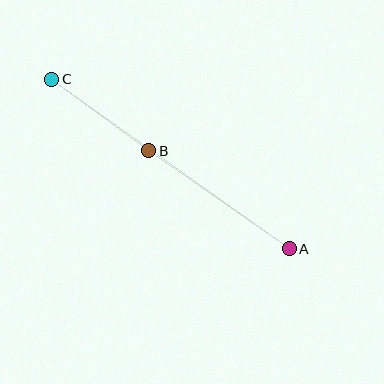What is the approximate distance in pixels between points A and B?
The distance between A and B is approximately 171 pixels.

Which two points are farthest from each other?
Points A and C are farthest from each other.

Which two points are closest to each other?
Points B and C are closest to each other.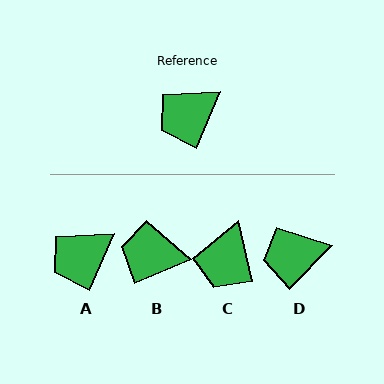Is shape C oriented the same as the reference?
No, it is off by about 37 degrees.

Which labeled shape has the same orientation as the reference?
A.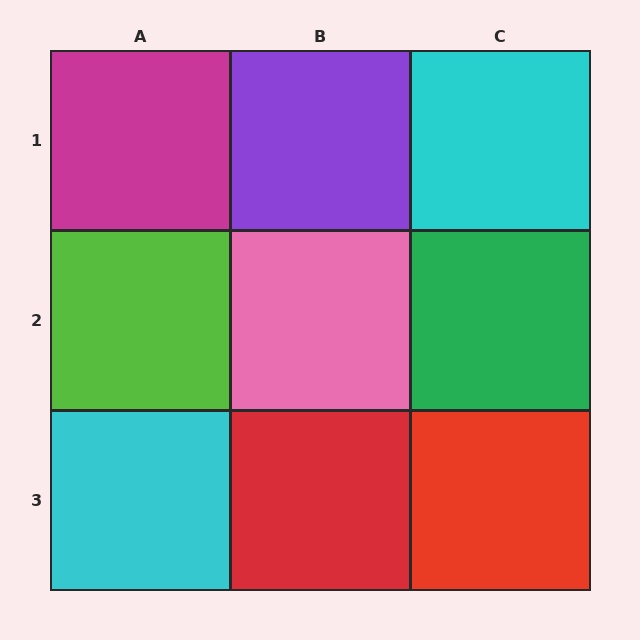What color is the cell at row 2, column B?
Pink.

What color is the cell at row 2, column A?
Lime.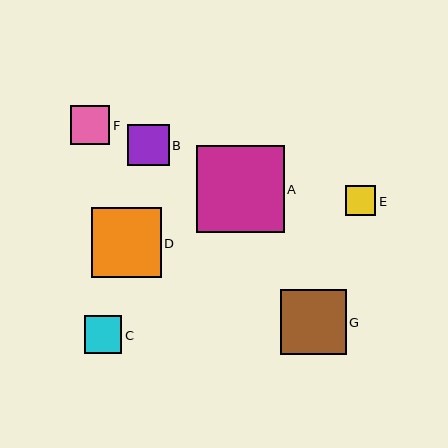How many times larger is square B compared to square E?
Square B is approximately 1.4 times the size of square E.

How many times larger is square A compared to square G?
Square A is approximately 1.3 times the size of square G.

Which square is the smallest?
Square E is the smallest with a size of approximately 30 pixels.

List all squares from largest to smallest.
From largest to smallest: A, D, G, B, F, C, E.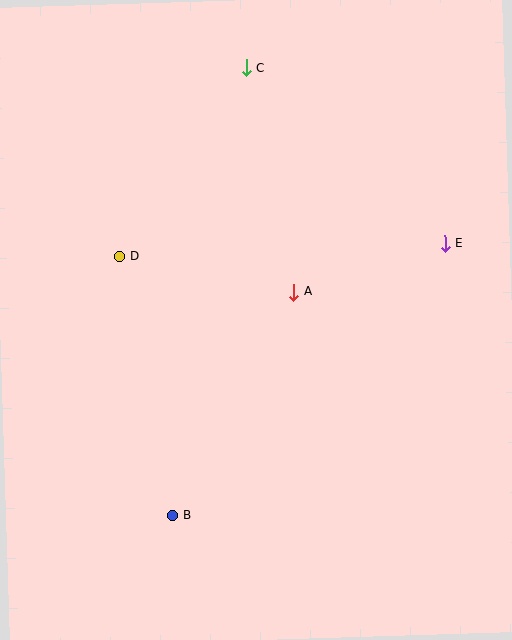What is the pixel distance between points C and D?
The distance between C and D is 227 pixels.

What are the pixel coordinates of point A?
Point A is at (294, 292).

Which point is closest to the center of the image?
Point A at (294, 292) is closest to the center.